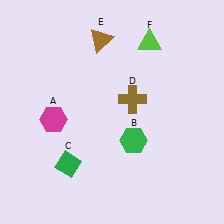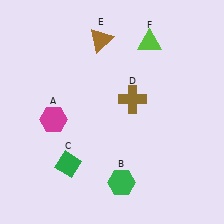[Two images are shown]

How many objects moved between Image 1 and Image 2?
1 object moved between the two images.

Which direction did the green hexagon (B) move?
The green hexagon (B) moved down.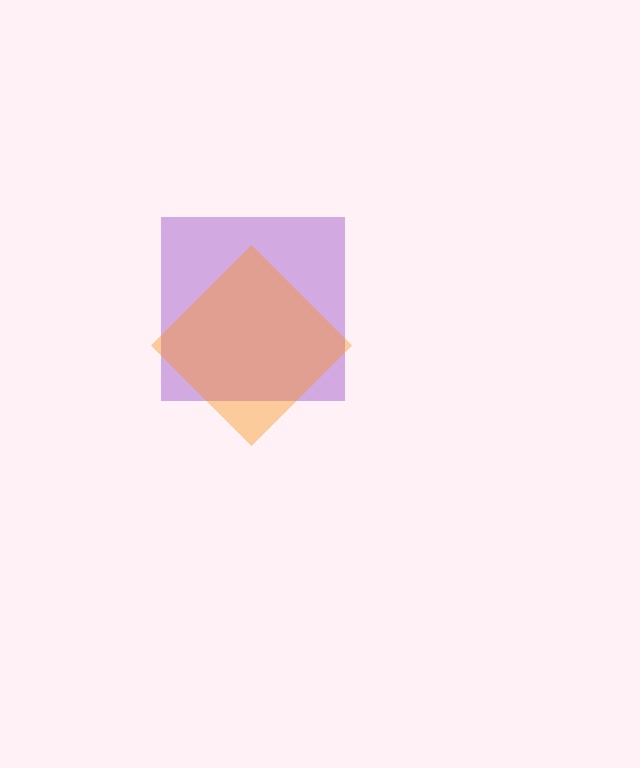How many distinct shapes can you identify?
There are 2 distinct shapes: a purple square, an orange diamond.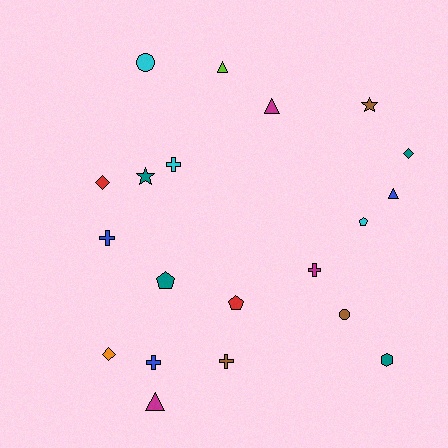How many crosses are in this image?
There are 5 crosses.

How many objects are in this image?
There are 20 objects.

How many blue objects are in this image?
There are 3 blue objects.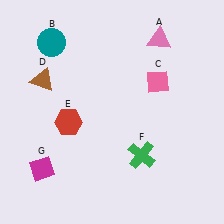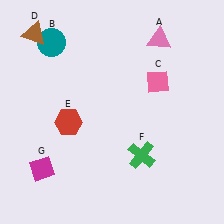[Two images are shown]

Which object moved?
The brown triangle (D) moved up.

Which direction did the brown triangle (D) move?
The brown triangle (D) moved up.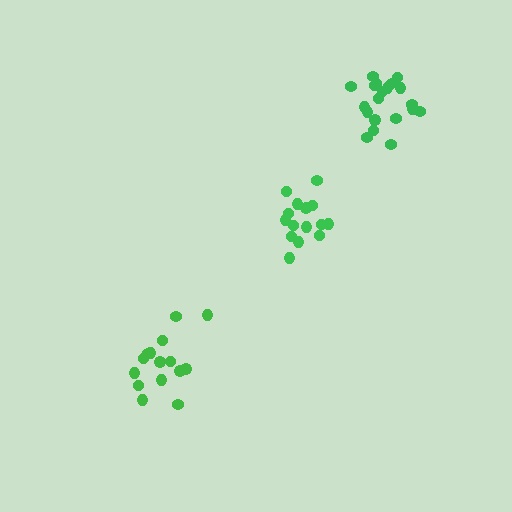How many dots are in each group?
Group 1: 15 dots, Group 2: 15 dots, Group 3: 20 dots (50 total).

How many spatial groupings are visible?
There are 3 spatial groupings.